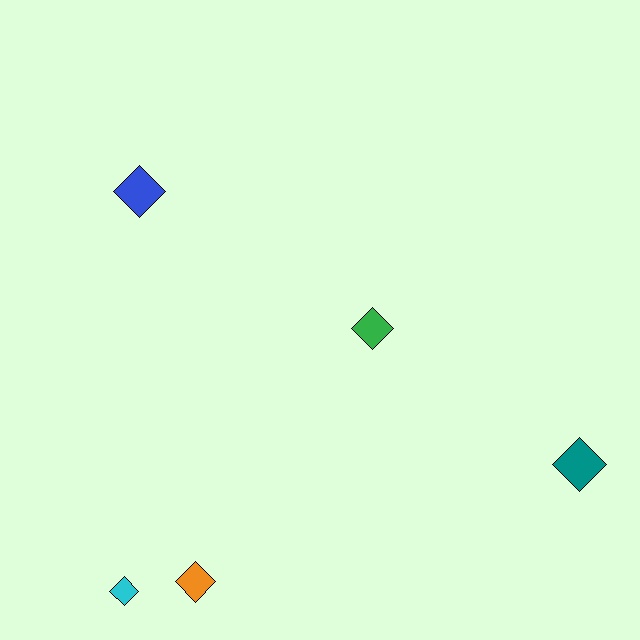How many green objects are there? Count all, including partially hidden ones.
There is 1 green object.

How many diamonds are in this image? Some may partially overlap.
There are 5 diamonds.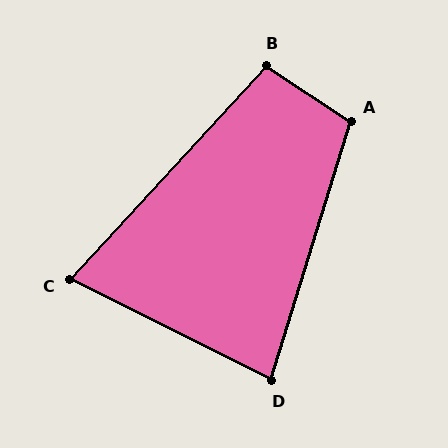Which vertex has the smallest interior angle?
C, at approximately 74 degrees.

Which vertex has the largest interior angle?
A, at approximately 106 degrees.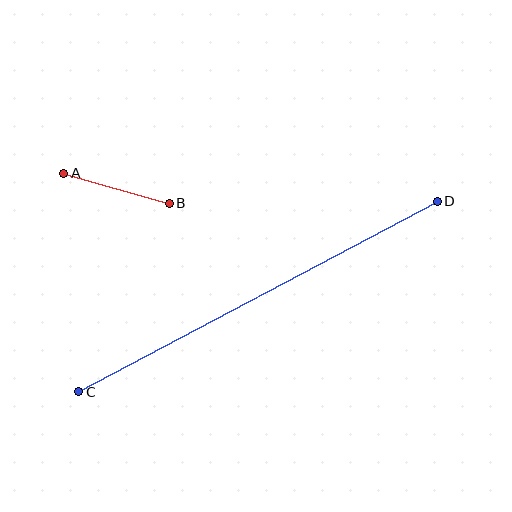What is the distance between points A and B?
The distance is approximately 110 pixels.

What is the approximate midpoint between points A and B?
The midpoint is at approximately (116, 188) pixels.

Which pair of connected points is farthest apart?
Points C and D are farthest apart.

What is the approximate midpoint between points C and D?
The midpoint is at approximately (258, 296) pixels.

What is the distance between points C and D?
The distance is approximately 406 pixels.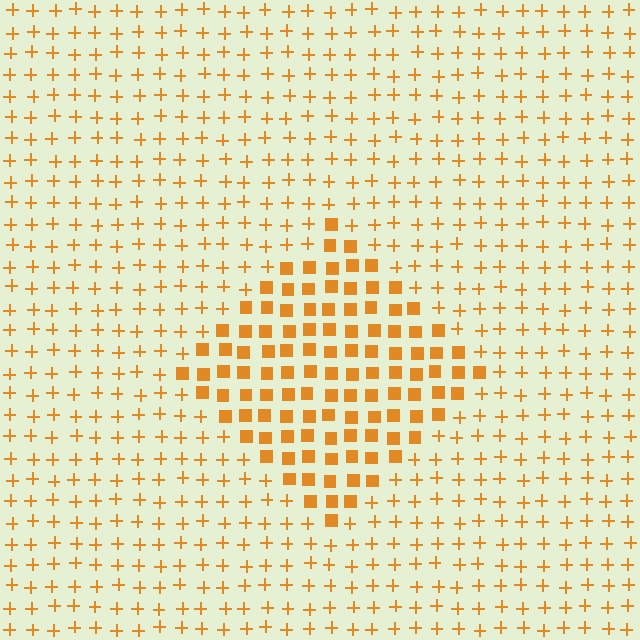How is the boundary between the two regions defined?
The boundary is defined by a change in element shape: squares inside vs. plus signs outside. All elements share the same color and spacing.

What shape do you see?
I see a diamond.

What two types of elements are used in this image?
The image uses squares inside the diamond region and plus signs outside it.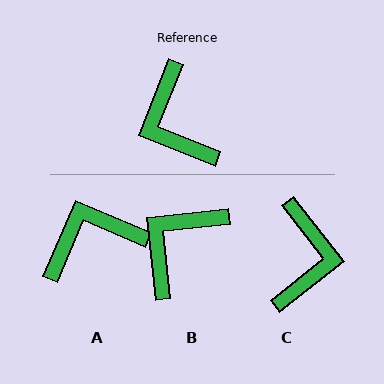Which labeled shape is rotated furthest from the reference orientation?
C, about 150 degrees away.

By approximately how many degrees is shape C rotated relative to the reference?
Approximately 150 degrees counter-clockwise.